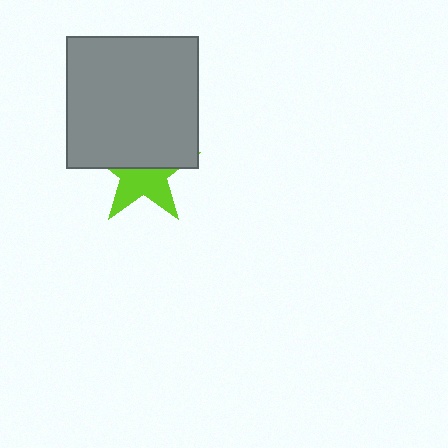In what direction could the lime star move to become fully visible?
The lime star could move down. That would shift it out from behind the gray square entirely.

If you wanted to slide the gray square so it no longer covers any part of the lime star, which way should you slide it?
Slide it up — that is the most direct way to separate the two shapes.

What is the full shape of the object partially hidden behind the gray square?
The partially hidden object is a lime star.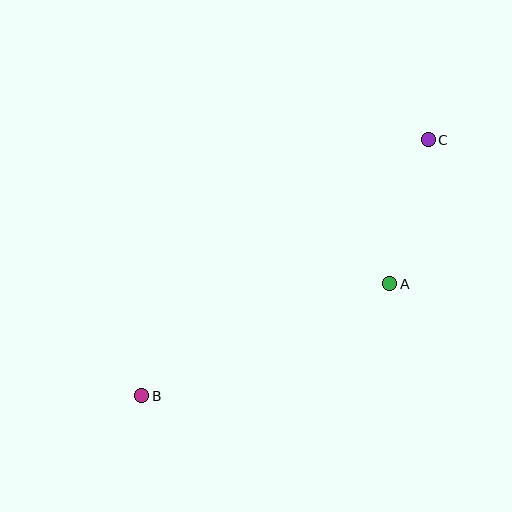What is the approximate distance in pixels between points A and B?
The distance between A and B is approximately 273 pixels.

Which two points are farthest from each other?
Points B and C are farthest from each other.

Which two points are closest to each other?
Points A and C are closest to each other.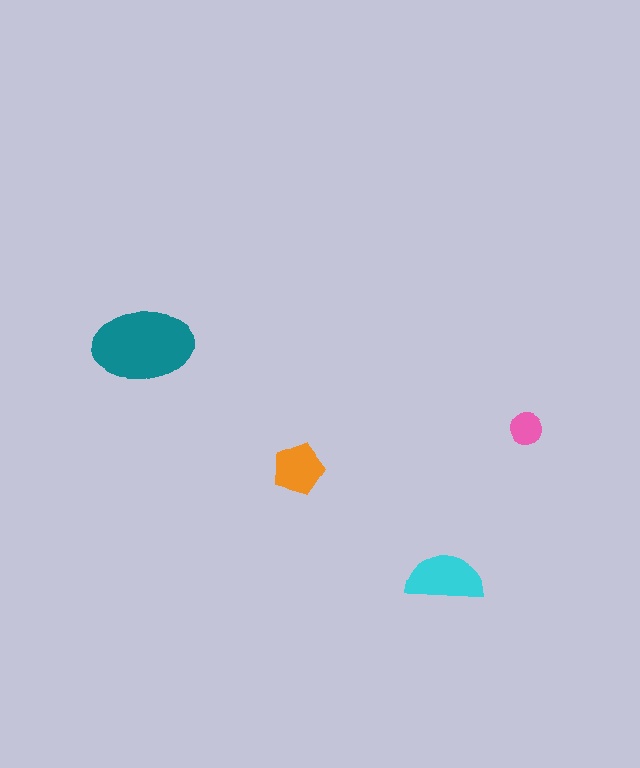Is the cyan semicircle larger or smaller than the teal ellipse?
Smaller.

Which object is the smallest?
The pink circle.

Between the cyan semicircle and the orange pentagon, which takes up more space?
The cyan semicircle.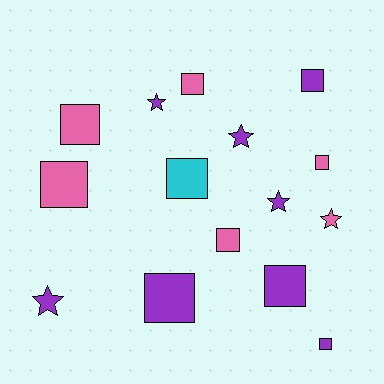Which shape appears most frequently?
Square, with 10 objects.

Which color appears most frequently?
Purple, with 8 objects.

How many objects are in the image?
There are 15 objects.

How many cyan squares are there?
There is 1 cyan square.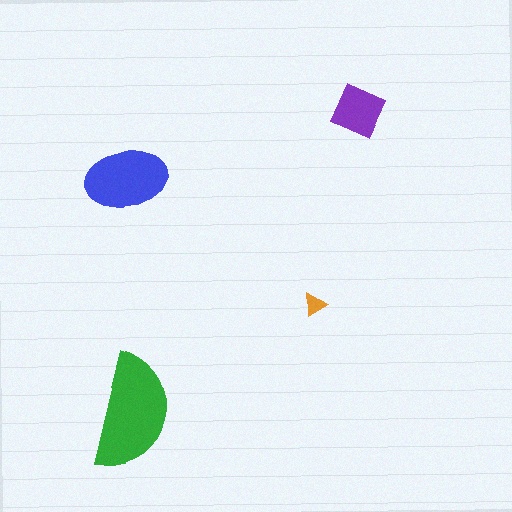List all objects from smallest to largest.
The orange triangle, the purple diamond, the blue ellipse, the green semicircle.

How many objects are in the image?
There are 4 objects in the image.